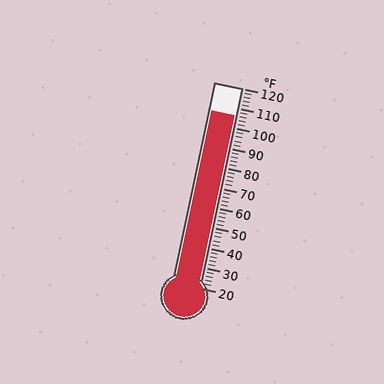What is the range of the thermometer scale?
The thermometer scale ranges from 20°F to 120°F.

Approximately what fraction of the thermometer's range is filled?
The thermometer is filled to approximately 85% of its range.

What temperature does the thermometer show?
The thermometer shows approximately 106°F.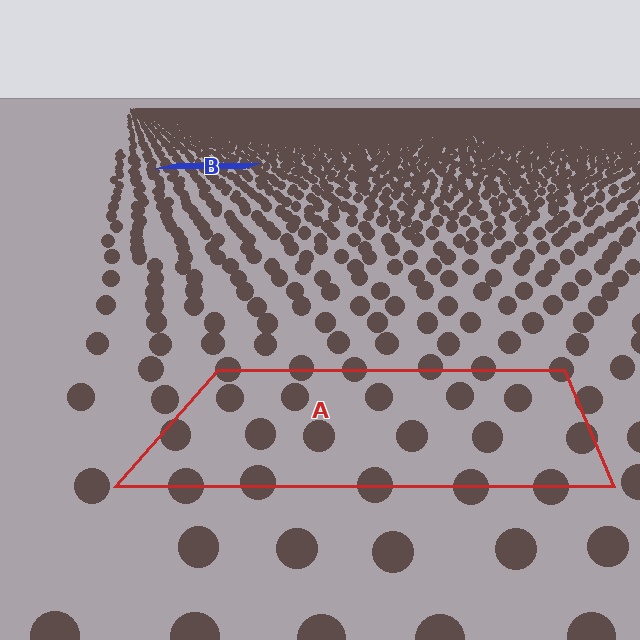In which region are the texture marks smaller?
The texture marks are smaller in region B, because it is farther away.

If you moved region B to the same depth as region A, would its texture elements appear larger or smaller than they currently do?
They would appear larger. At a closer depth, the same texture elements are projected at a bigger on-screen size.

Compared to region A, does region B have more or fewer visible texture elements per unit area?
Region B has more texture elements per unit area — they are packed more densely because it is farther away.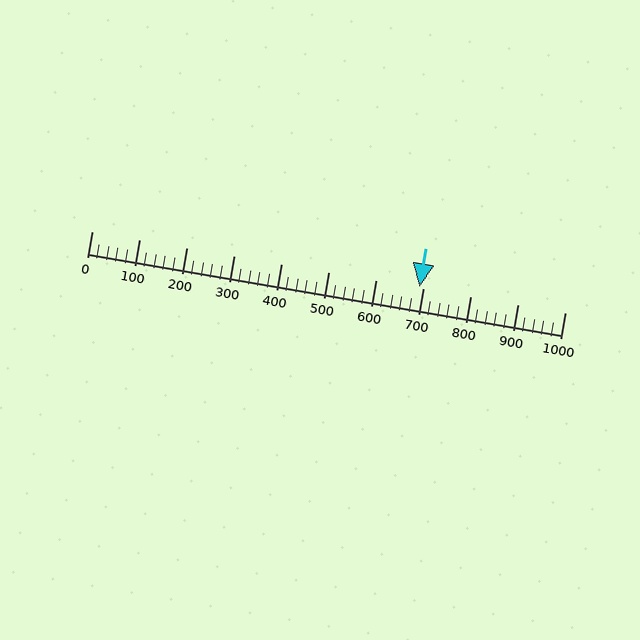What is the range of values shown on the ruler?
The ruler shows values from 0 to 1000.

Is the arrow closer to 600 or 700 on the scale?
The arrow is closer to 700.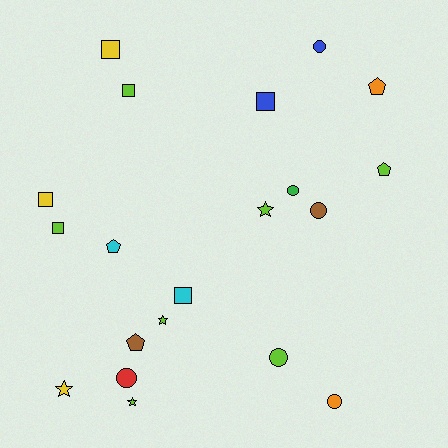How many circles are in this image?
There are 6 circles.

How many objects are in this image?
There are 20 objects.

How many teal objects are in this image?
There are no teal objects.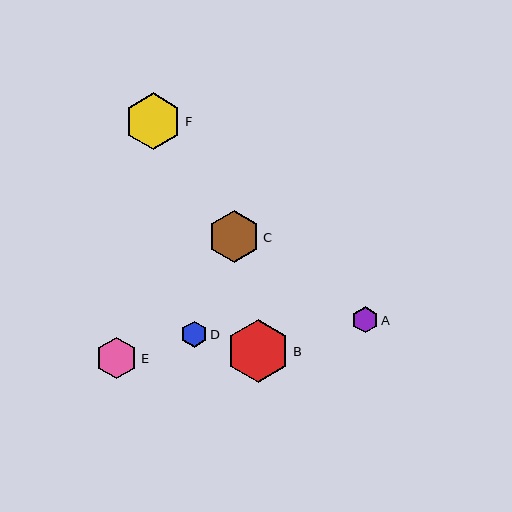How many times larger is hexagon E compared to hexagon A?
Hexagon E is approximately 1.6 times the size of hexagon A.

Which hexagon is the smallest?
Hexagon D is the smallest with a size of approximately 26 pixels.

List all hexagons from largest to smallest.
From largest to smallest: B, F, C, E, A, D.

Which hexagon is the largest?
Hexagon B is the largest with a size of approximately 63 pixels.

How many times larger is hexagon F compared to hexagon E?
Hexagon F is approximately 1.4 times the size of hexagon E.